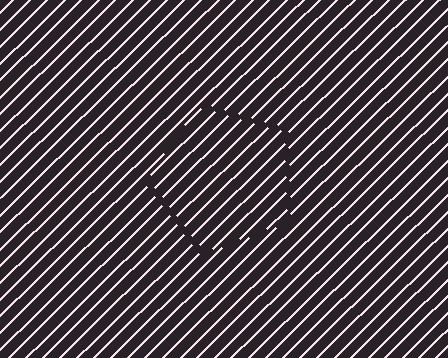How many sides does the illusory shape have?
5 sides — the line-ends trace a pentagon.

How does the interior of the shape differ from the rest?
The interior of the shape contains the same grating, shifted by half a period — the contour is defined by the phase discontinuity where line-ends from the inner and outer gratings abut.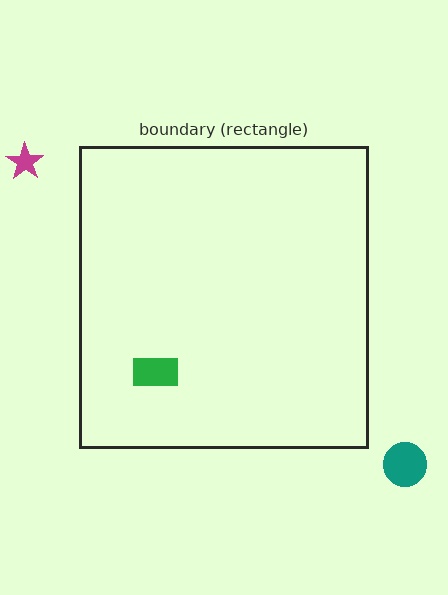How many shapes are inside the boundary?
1 inside, 2 outside.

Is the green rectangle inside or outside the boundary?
Inside.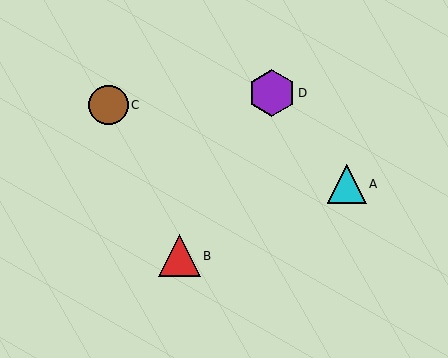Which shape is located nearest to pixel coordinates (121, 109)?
The brown circle (labeled C) at (109, 105) is nearest to that location.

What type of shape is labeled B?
Shape B is a red triangle.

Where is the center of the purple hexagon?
The center of the purple hexagon is at (272, 93).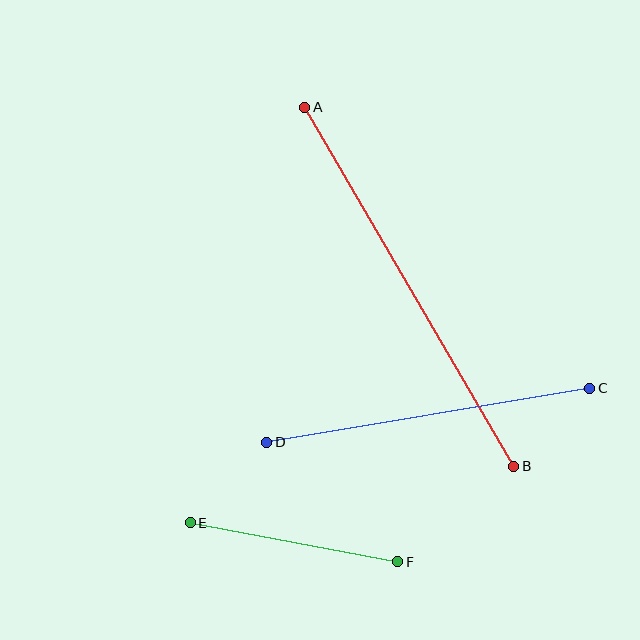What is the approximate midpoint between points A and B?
The midpoint is at approximately (409, 287) pixels.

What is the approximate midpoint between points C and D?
The midpoint is at approximately (428, 415) pixels.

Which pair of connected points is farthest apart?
Points A and B are farthest apart.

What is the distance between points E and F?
The distance is approximately 211 pixels.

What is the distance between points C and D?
The distance is approximately 327 pixels.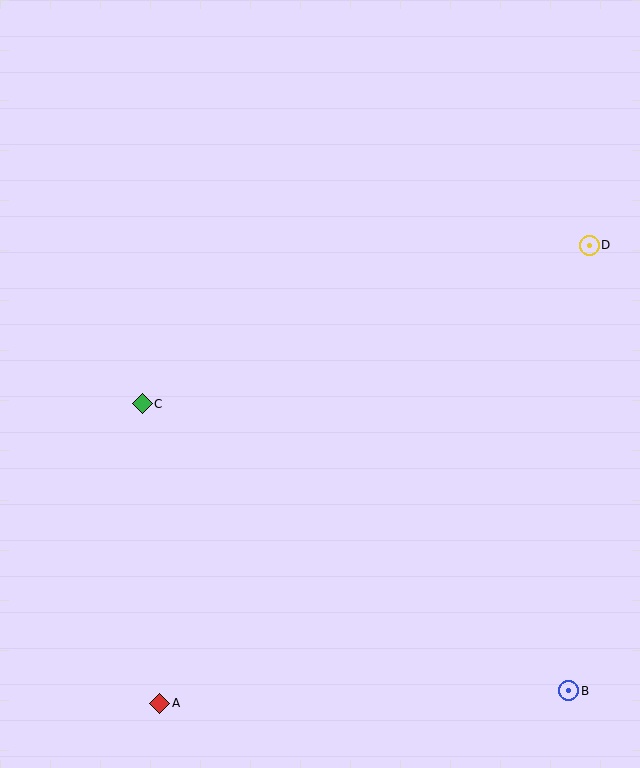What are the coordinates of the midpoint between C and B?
The midpoint between C and B is at (356, 547).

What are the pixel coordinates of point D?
Point D is at (589, 245).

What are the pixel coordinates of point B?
Point B is at (569, 691).